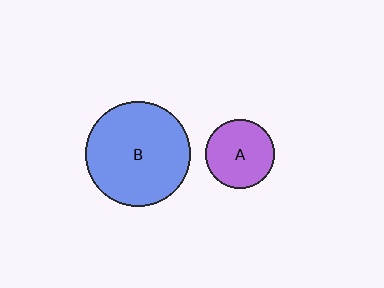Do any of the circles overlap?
No, none of the circles overlap.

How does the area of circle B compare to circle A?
Approximately 2.3 times.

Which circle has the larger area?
Circle B (blue).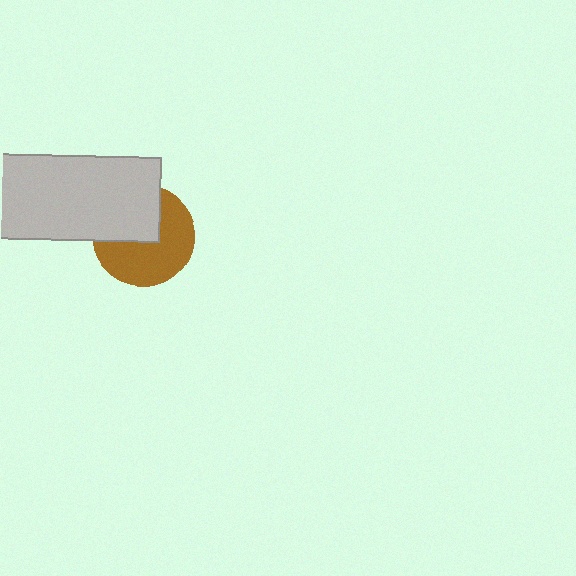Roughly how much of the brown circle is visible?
About half of it is visible (roughly 59%).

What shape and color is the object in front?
The object in front is a light gray rectangle.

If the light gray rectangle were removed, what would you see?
You would see the complete brown circle.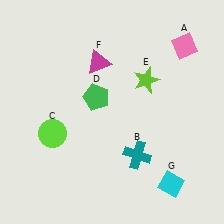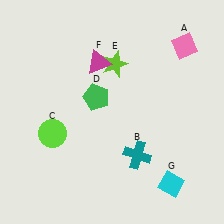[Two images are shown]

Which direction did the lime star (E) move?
The lime star (E) moved left.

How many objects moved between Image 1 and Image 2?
1 object moved between the two images.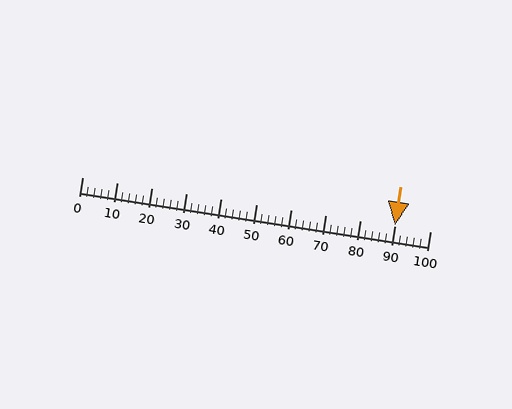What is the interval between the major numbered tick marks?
The major tick marks are spaced 10 units apart.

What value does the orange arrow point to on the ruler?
The orange arrow points to approximately 90.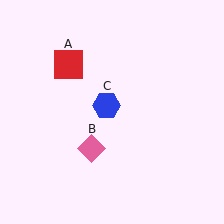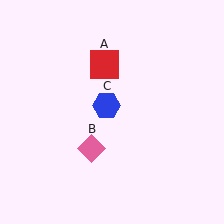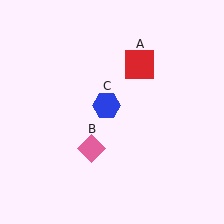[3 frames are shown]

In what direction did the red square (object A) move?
The red square (object A) moved right.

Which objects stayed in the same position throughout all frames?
Pink diamond (object B) and blue hexagon (object C) remained stationary.